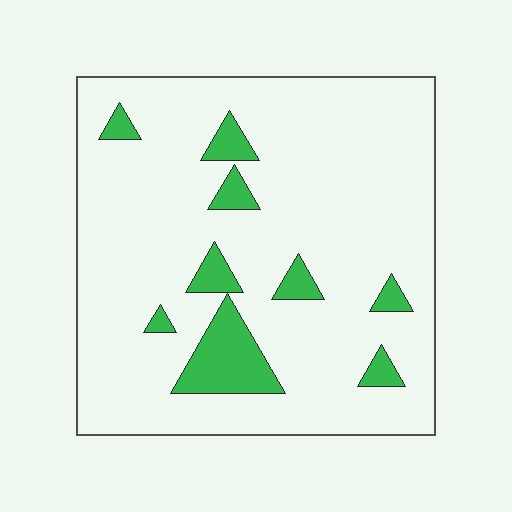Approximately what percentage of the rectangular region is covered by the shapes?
Approximately 10%.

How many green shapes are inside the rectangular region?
9.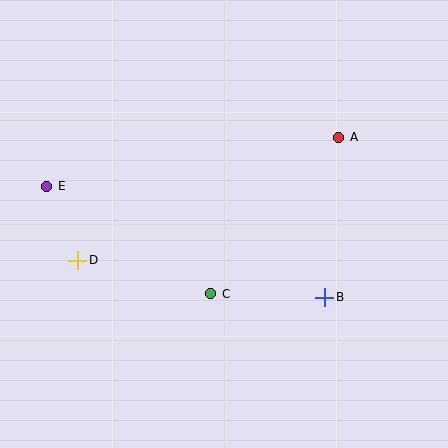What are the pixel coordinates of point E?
Point E is at (47, 186).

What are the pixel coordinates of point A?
Point A is at (339, 137).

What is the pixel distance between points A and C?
The distance between A and C is 202 pixels.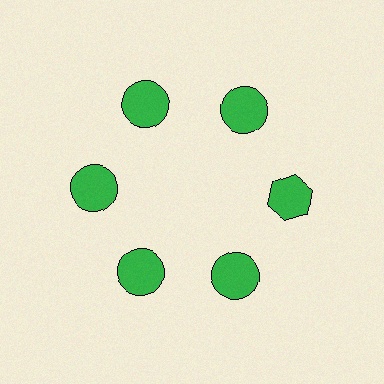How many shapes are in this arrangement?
There are 6 shapes arranged in a ring pattern.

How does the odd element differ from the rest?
It has a different shape: hexagon instead of circle.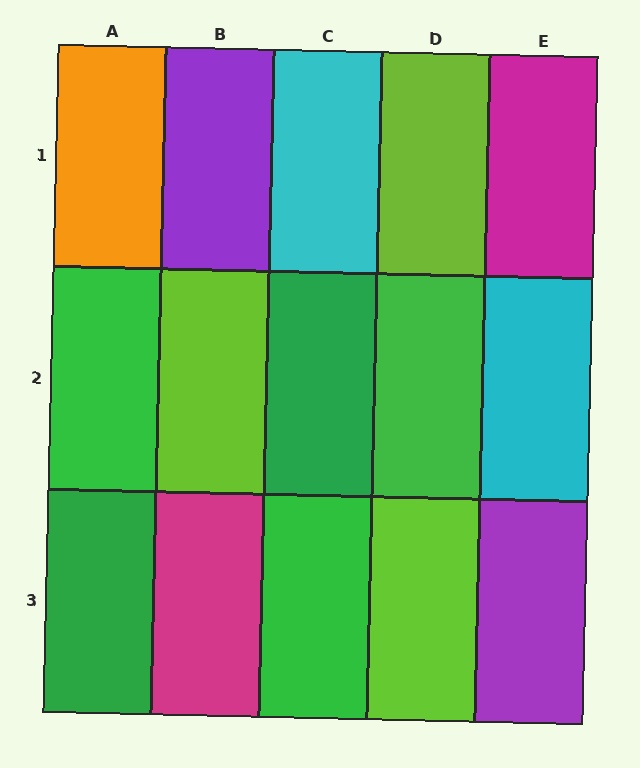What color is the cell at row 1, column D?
Lime.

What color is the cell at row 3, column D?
Lime.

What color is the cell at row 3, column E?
Purple.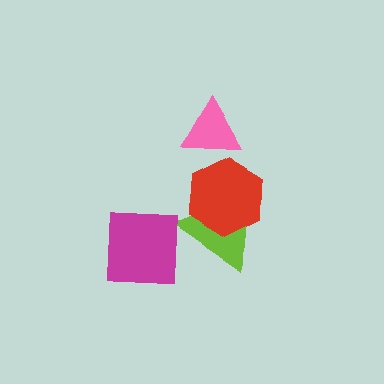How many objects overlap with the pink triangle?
1 object overlaps with the pink triangle.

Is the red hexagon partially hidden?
Yes, it is partially covered by another shape.